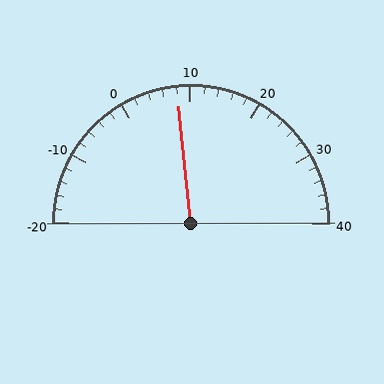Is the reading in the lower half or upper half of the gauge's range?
The reading is in the lower half of the range (-20 to 40).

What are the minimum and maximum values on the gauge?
The gauge ranges from -20 to 40.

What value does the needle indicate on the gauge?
The needle indicates approximately 8.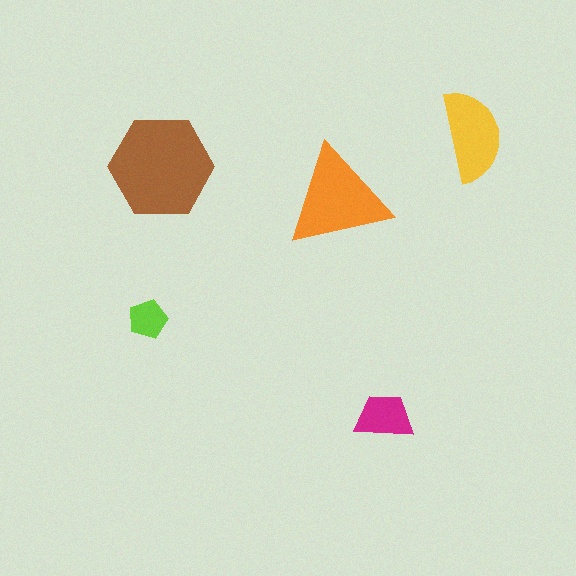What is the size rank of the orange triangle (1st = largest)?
2nd.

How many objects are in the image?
There are 5 objects in the image.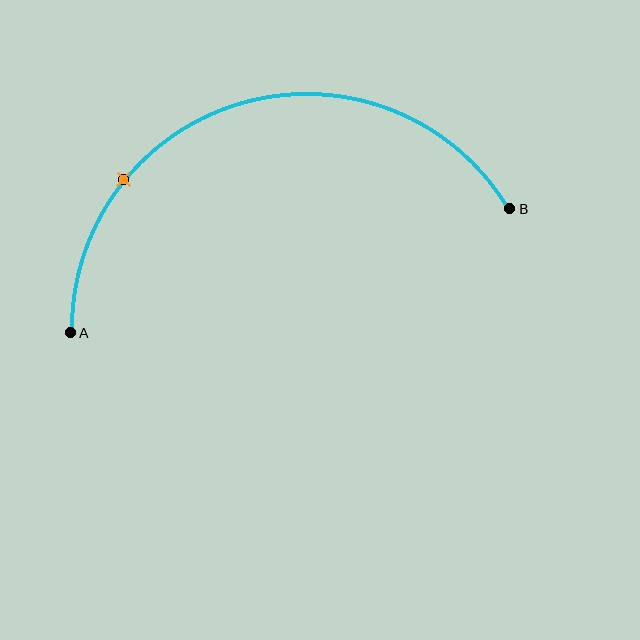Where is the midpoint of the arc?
The arc midpoint is the point on the curve farthest from the straight line joining A and B. It sits above that line.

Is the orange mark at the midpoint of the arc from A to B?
No. The orange mark lies on the arc but is closer to endpoint A. The arc midpoint would be at the point on the curve equidistant along the arc from both A and B.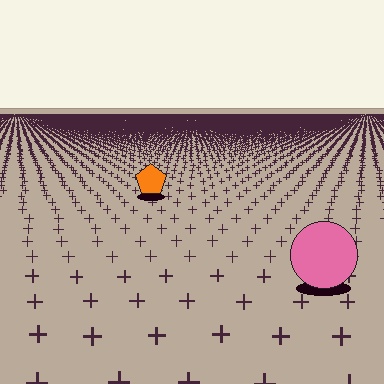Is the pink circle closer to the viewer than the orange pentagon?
Yes. The pink circle is closer — you can tell from the texture gradient: the ground texture is coarser near it.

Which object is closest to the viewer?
The pink circle is closest. The texture marks near it are larger and more spread out.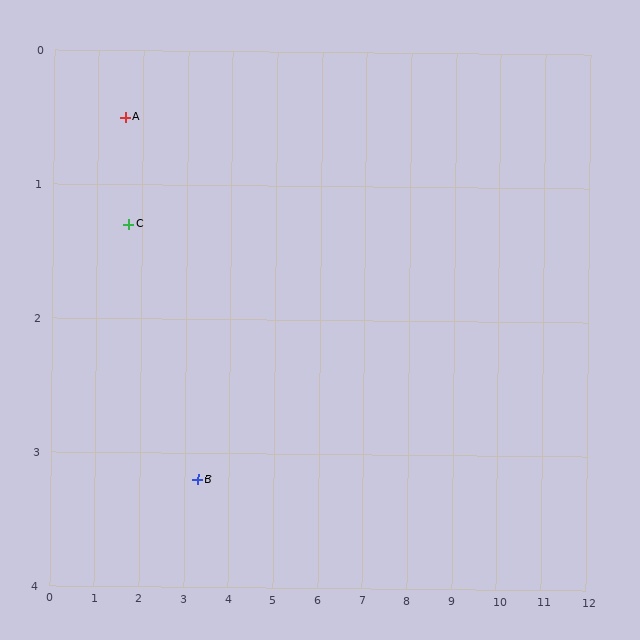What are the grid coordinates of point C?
Point C is at approximately (1.7, 1.3).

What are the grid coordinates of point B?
Point B is at approximately (3.3, 3.2).